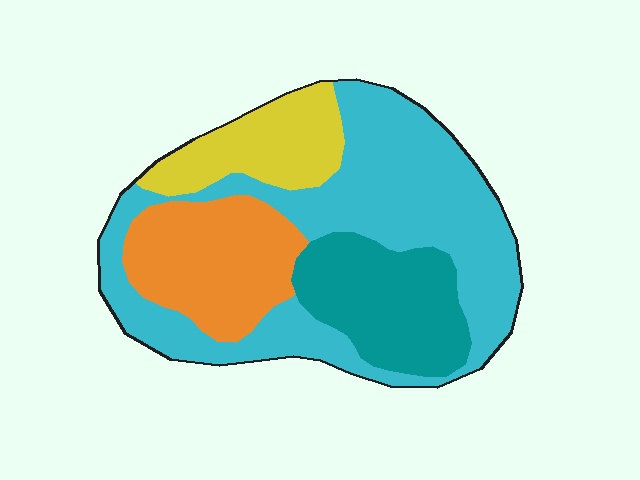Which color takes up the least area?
Yellow, at roughly 15%.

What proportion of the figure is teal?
Teal covers 19% of the figure.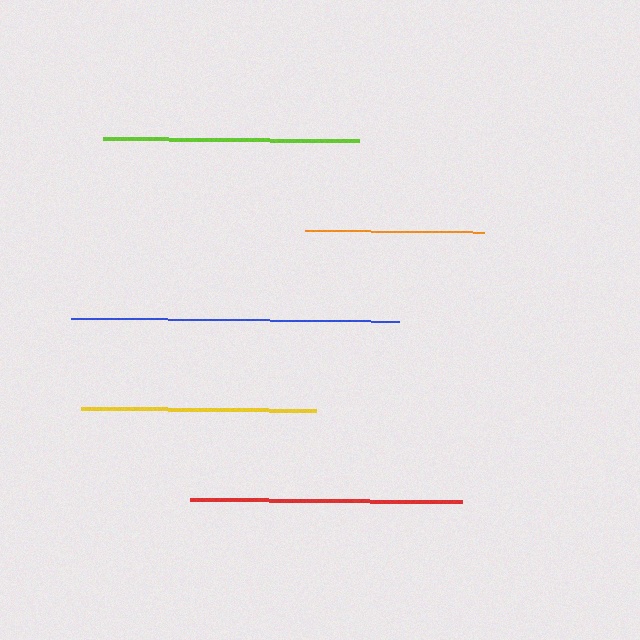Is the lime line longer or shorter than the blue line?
The blue line is longer than the lime line.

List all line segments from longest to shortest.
From longest to shortest: blue, red, lime, yellow, orange.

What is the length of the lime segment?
The lime segment is approximately 255 pixels long.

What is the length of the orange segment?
The orange segment is approximately 178 pixels long.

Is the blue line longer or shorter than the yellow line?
The blue line is longer than the yellow line.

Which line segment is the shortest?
The orange line is the shortest at approximately 178 pixels.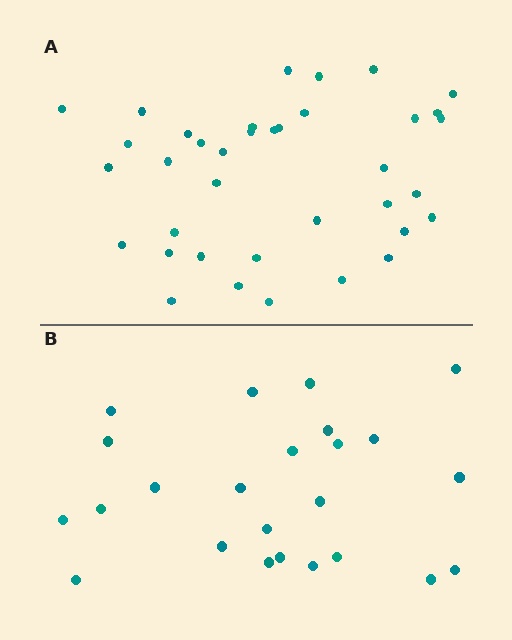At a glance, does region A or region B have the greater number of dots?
Region A (the top region) has more dots.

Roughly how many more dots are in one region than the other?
Region A has approximately 15 more dots than region B.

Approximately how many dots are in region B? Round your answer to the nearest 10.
About 20 dots. (The exact count is 24, which rounds to 20.)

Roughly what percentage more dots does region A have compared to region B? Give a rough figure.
About 55% more.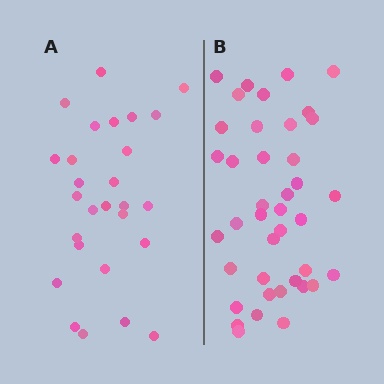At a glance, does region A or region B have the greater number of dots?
Region B (the right region) has more dots.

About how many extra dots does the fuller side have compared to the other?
Region B has approximately 15 more dots than region A.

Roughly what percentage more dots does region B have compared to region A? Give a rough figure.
About 50% more.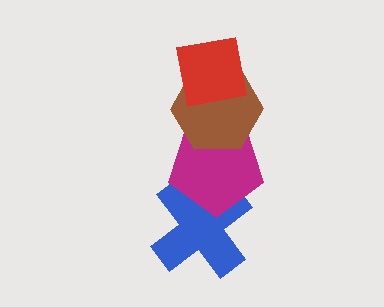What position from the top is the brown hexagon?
The brown hexagon is 2nd from the top.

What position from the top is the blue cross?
The blue cross is 4th from the top.